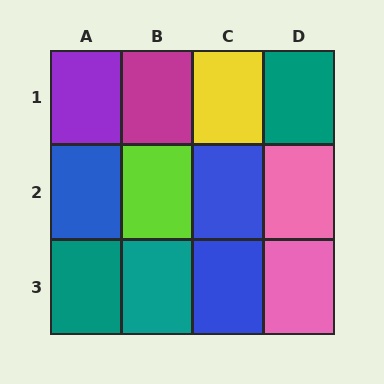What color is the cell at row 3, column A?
Teal.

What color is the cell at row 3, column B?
Teal.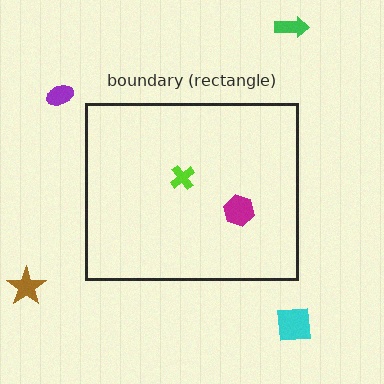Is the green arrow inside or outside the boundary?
Outside.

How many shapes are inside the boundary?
2 inside, 4 outside.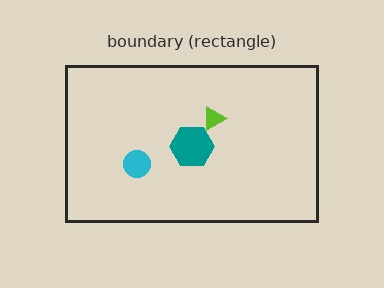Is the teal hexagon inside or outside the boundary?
Inside.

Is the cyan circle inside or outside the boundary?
Inside.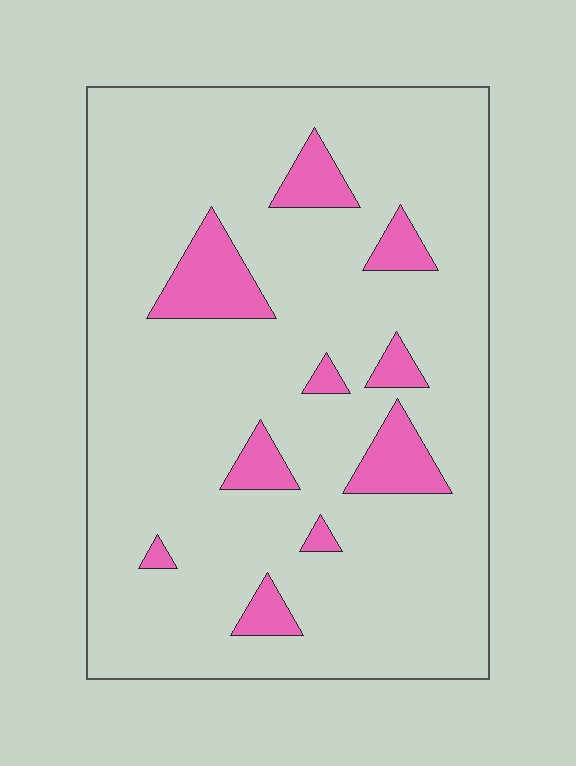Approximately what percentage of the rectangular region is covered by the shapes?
Approximately 10%.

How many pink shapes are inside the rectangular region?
10.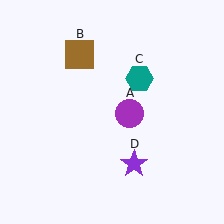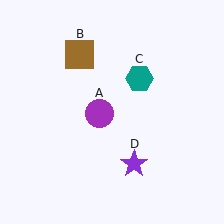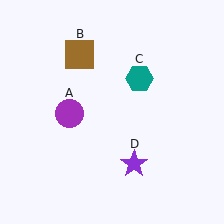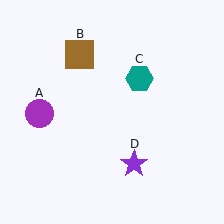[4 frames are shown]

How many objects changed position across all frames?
1 object changed position: purple circle (object A).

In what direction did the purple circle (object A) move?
The purple circle (object A) moved left.